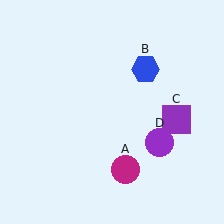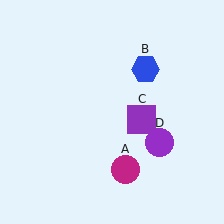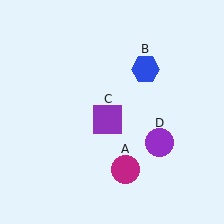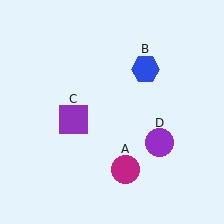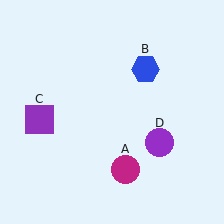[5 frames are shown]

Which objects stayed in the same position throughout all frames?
Magenta circle (object A) and blue hexagon (object B) and purple circle (object D) remained stationary.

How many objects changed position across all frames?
1 object changed position: purple square (object C).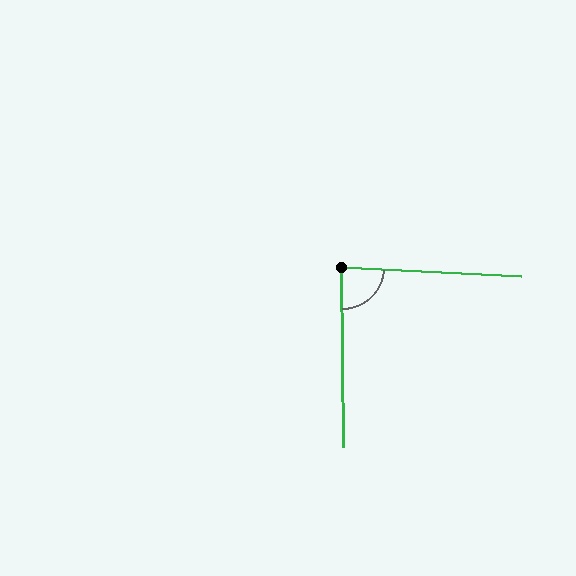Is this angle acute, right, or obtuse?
It is approximately a right angle.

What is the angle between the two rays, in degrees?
Approximately 86 degrees.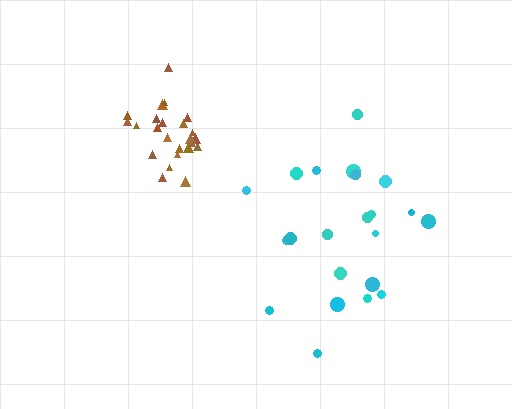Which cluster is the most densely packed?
Brown.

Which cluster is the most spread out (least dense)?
Cyan.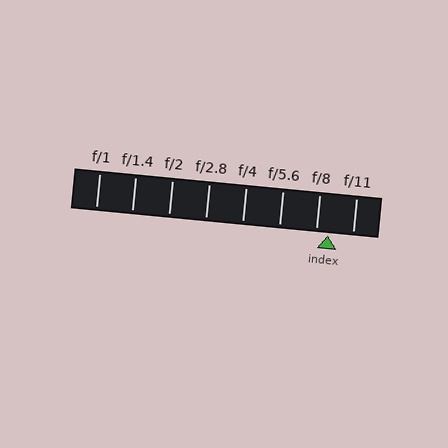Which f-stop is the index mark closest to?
The index mark is closest to f/8.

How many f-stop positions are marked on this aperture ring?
There are 8 f-stop positions marked.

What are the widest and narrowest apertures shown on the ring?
The widest aperture shown is f/1 and the narrowest is f/11.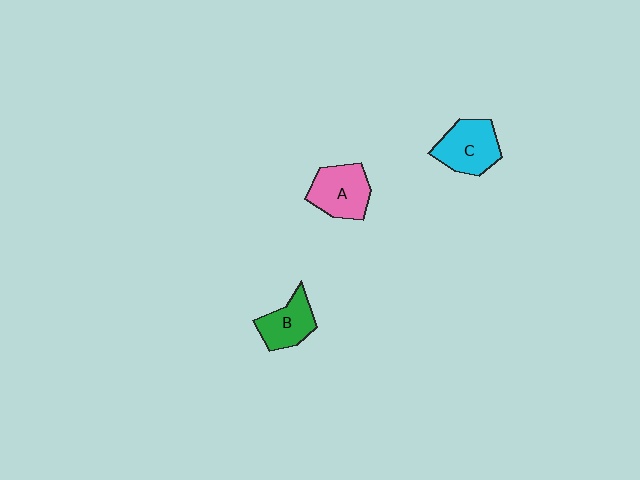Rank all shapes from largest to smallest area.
From largest to smallest: C (cyan), A (pink), B (green).